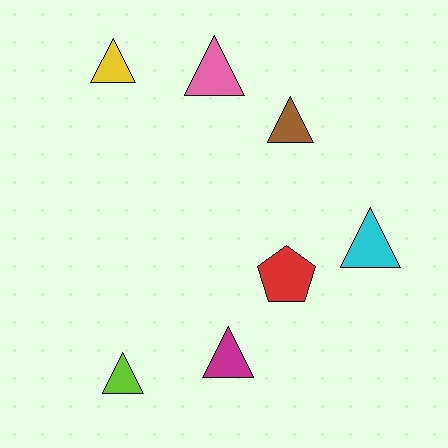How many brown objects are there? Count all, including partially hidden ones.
There is 1 brown object.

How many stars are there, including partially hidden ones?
There are no stars.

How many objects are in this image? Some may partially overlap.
There are 7 objects.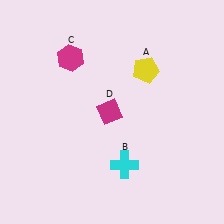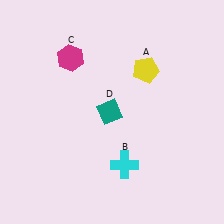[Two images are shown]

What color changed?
The diamond (D) changed from magenta in Image 1 to teal in Image 2.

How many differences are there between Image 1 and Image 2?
There is 1 difference between the two images.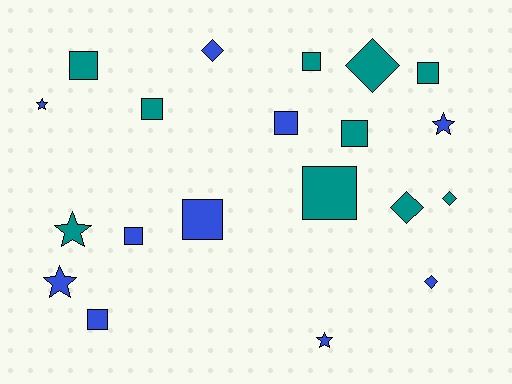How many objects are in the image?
There are 20 objects.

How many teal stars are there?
There is 1 teal star.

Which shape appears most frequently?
Square, with 10 objects.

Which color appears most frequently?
Blue, with 10 objects.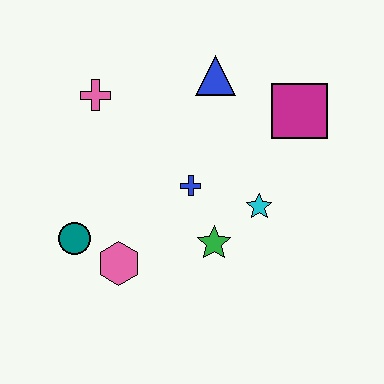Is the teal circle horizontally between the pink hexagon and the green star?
No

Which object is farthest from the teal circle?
The magenta square is farthest from the teal circle.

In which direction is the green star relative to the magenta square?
The green star is below the magenta square.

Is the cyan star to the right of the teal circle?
Yes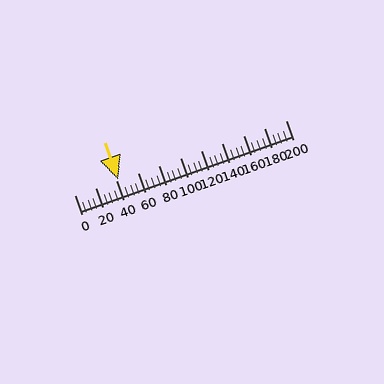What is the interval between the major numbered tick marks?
The major tick marks are spaced 20 units apart.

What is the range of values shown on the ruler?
The ruler shows values from 0 to 200.